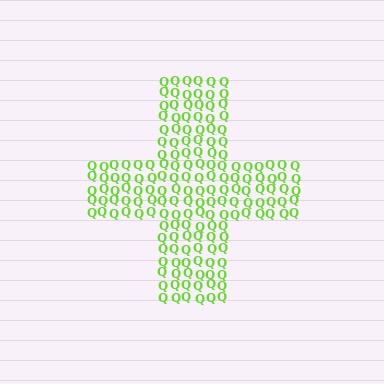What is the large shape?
The large shape is a cross.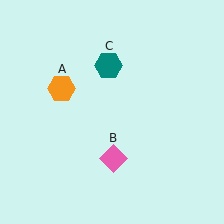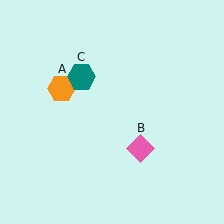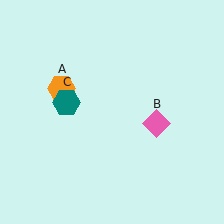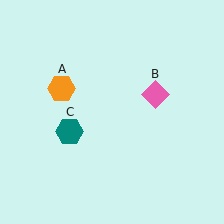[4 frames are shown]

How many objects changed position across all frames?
2 objects changed position: pink diamond (object B), teal hexagon (object C).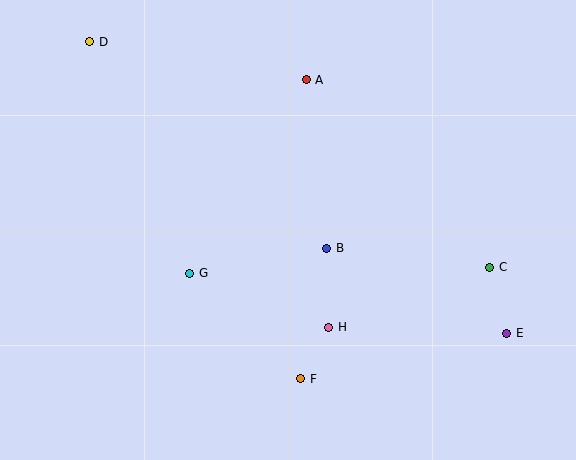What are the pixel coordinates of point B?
Point B is at (327, 248).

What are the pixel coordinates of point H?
Point H is at (329, 327).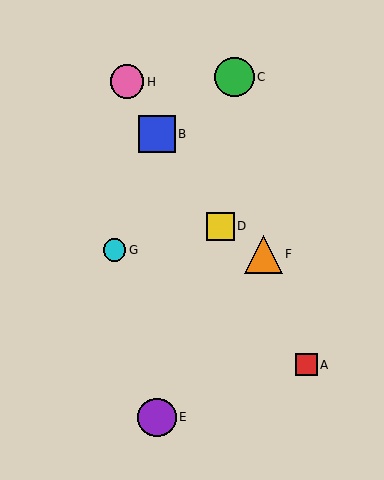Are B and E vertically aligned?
Yes, both are at x≈157.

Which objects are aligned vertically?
Objects B, E are aligned vertically.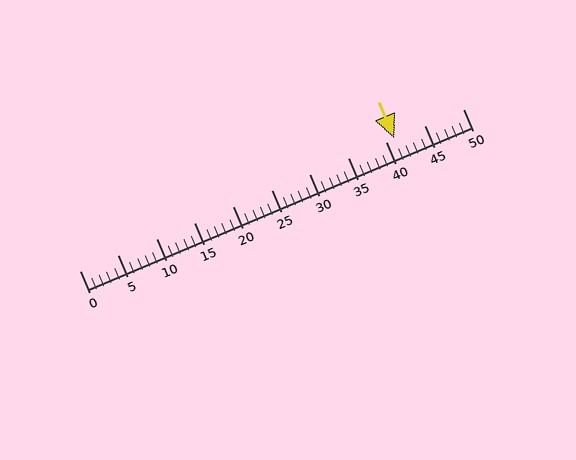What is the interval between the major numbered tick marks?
The major tick marks are spaced 5 units apart.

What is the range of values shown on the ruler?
The ruler shows values from 0 to 50.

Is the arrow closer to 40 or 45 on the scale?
The arrow is closer to 40.